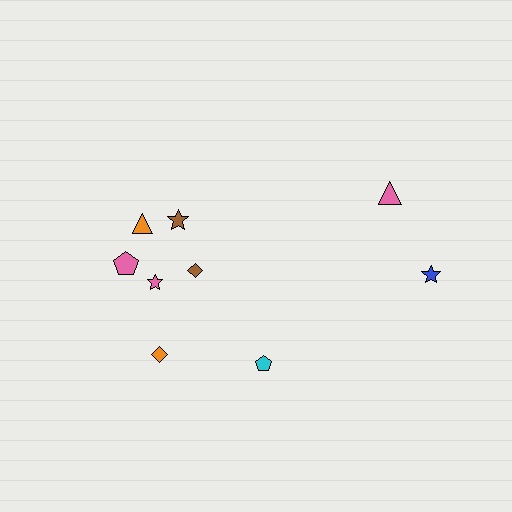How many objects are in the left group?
There are 6 objects.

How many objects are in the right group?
There are 3 objects.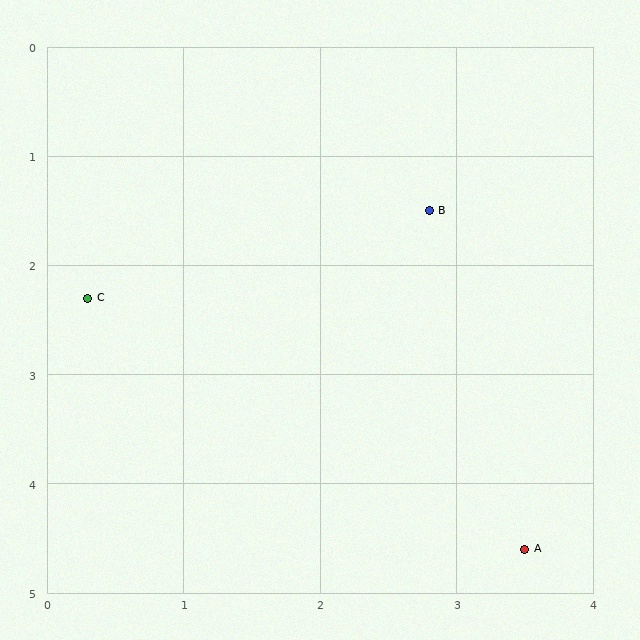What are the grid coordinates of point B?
Point B is at approximately (2.8, 1.5).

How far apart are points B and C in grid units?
Points B and C are about 2.6 grid units apart.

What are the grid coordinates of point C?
Point C is at approximately (0.3, 2.3).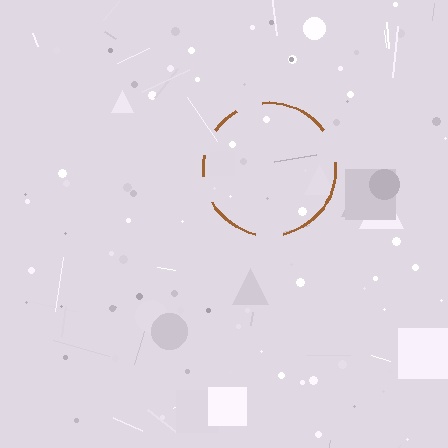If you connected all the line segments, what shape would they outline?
They would outline a circle.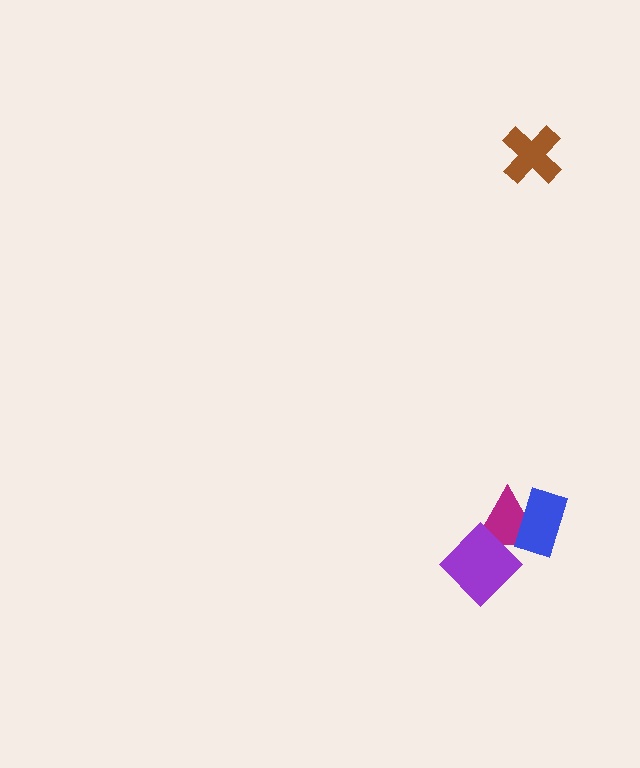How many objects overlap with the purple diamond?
1 object overlaps with the purple diamond.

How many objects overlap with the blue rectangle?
1 object overlaps with the blue rectangle.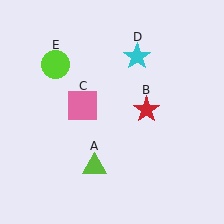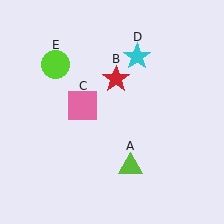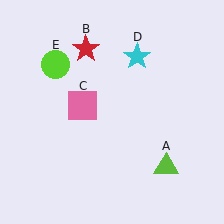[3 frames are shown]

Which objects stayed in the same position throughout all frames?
Pink square (object C) and cyan star (object D) and lime circle (object E) remained stationary.